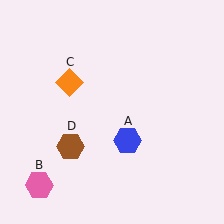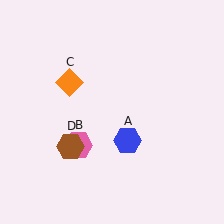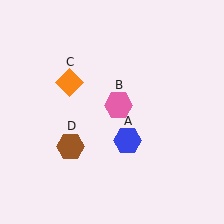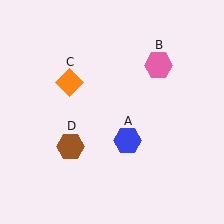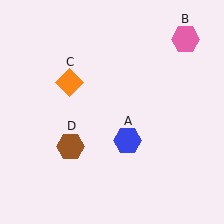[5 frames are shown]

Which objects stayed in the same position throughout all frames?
Blue hexagon (object A) and orange diamond (object C) and brown hexagon (object D) remained stationary.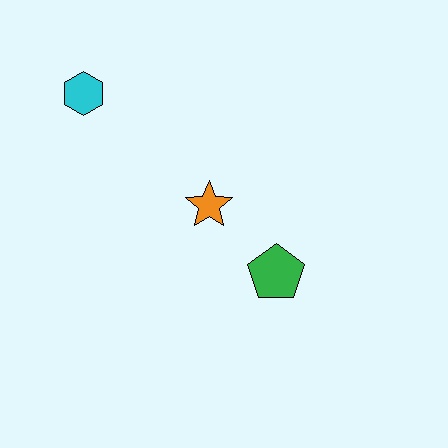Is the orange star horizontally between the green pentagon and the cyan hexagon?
Yes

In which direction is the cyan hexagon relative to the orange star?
The cyan hexagon is to the left of the orange star.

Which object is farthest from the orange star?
The cyan hexagon is farthest from the orange star.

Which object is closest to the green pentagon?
The orange star is closest to the green pentagon.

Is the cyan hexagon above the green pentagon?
Yes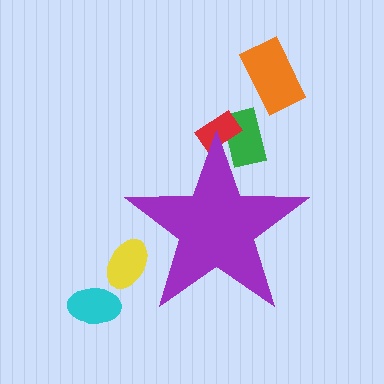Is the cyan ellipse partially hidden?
No, the cyan ellipse is fully visible.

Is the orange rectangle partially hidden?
No, the orange rectangle is fully visible.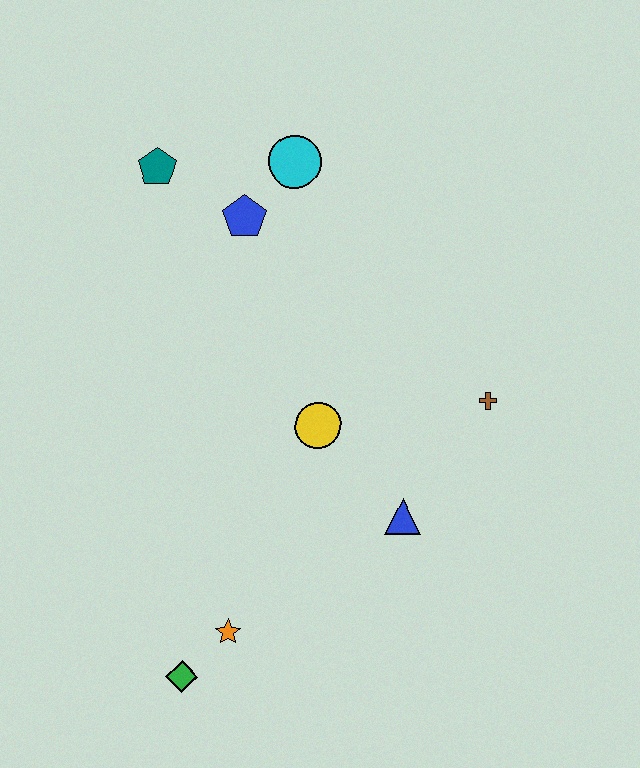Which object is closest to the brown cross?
The blue triangle is closest to the brown cross.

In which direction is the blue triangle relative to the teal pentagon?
The blue triangle is below the teal pentagon.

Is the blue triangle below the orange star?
No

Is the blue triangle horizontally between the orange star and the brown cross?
Yes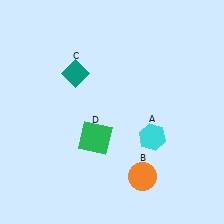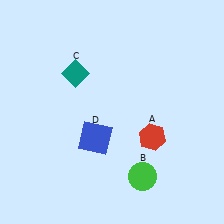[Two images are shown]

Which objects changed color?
A changed from cyan to red. B changed from orange to green. D changed from green to blue.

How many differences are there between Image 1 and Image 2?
There are 3 differences between the two images.